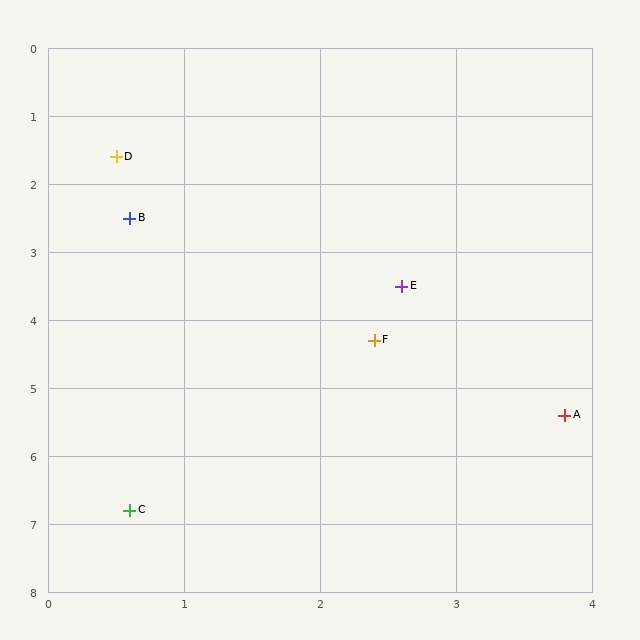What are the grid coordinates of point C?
Point C is at approximately (0.6, 6.8).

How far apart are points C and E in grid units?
Points C and E are about 3.9 grid units apart.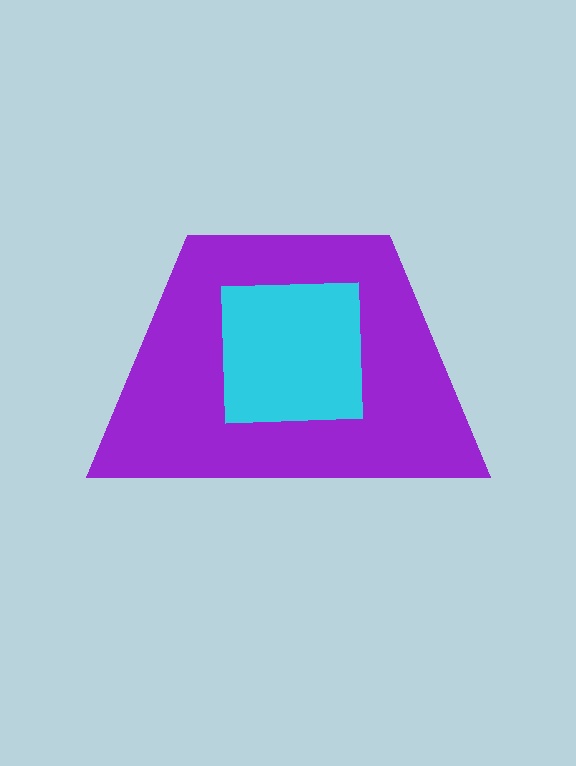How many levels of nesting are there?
2.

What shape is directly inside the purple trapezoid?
The cyan square.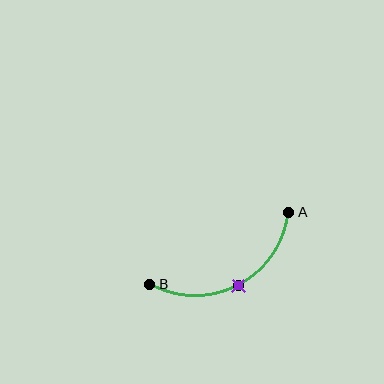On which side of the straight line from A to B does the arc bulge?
The arc bulges below the straight line connecting A and B.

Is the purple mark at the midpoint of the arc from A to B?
Yes. The purple mark lies on the arc at equal arc-length from both A and B — it is the arc midpoint.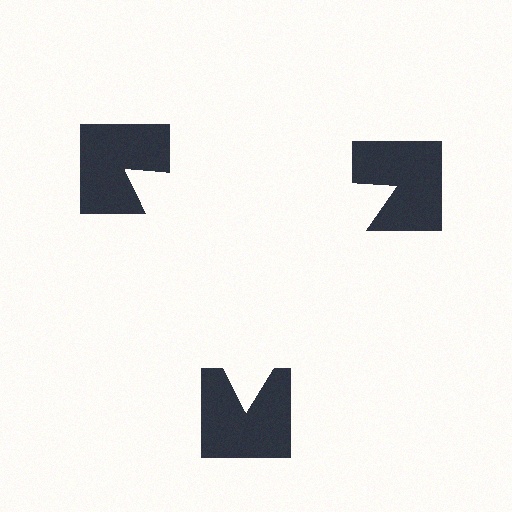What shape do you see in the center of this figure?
An illusory triangle — its edges are inferred from the aligned wedge cuts in the notched squares, not physically drawn.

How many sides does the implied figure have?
3 sides.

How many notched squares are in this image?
There are 3 — one at each vertex of the illusory triangle.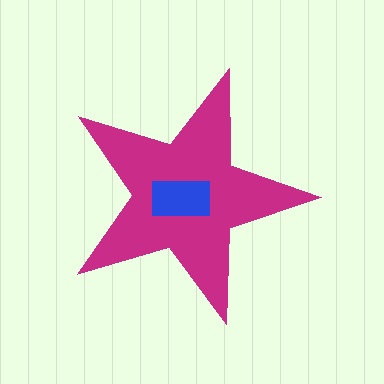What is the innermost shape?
The blue rectangle.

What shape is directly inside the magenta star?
The blue rectangle.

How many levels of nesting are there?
2.